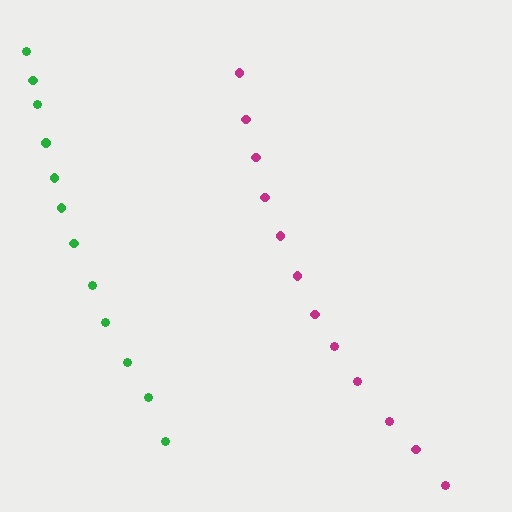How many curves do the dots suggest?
There are 2 distinct paths.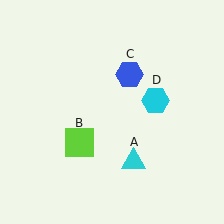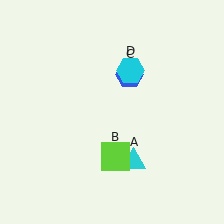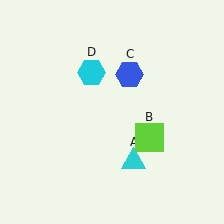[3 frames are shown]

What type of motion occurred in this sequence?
The lime square (object B), cyan hexagon (object D) rotated counterclockwise around the center of the scene.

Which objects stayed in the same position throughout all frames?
Cyan triangle (object A) and blue hexagon (object C) remained stationary.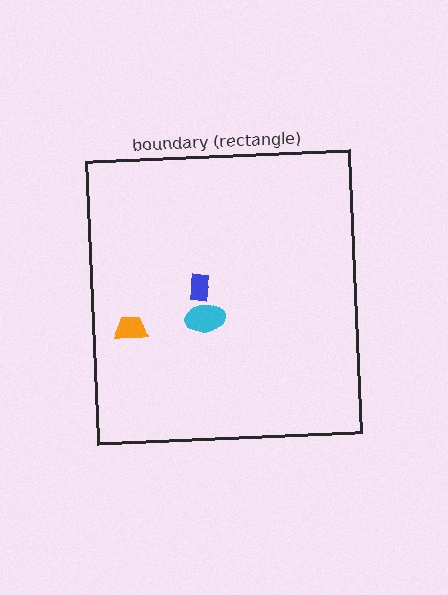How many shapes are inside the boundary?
3 inside, 0 outside.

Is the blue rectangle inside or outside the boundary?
Inside.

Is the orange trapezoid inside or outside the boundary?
Inside.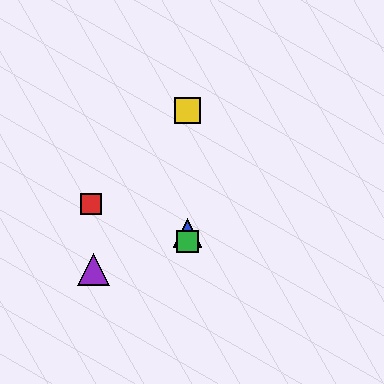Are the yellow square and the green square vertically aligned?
Yes, both are at x≈188.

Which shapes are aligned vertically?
The blue triangle, the green square, the yellow square are aligned vertically.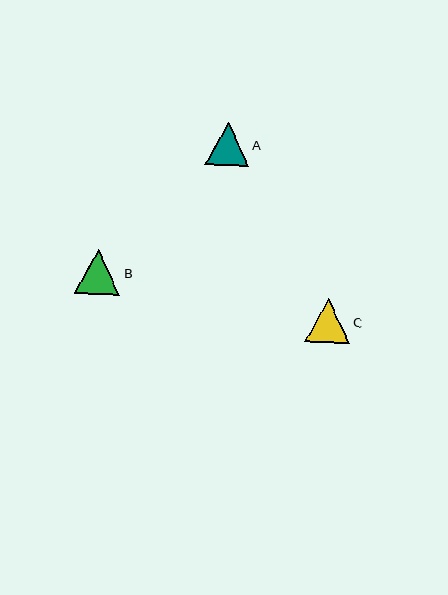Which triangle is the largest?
Triangle B is the largest with a size of approximately 45 pixels.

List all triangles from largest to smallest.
From largest to smallest: B, C, A.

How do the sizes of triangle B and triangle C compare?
Triangle B and triangle C are approximately the same size.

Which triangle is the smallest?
Triangle A is the smallest with a size of approximately 43 pixels.